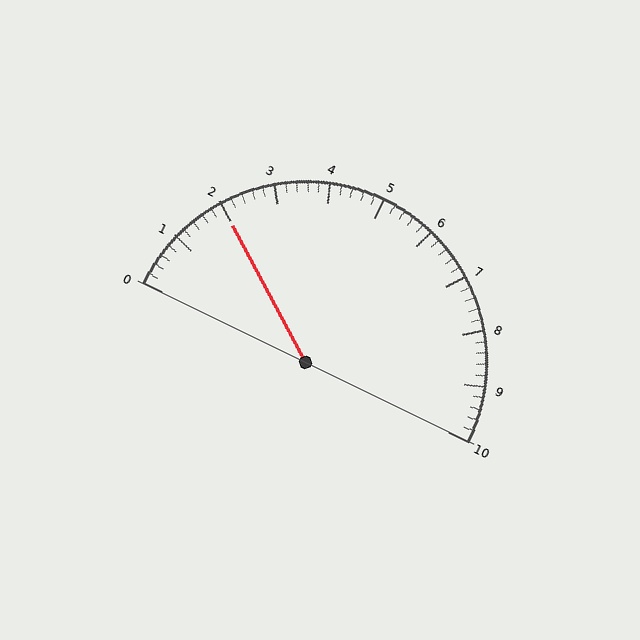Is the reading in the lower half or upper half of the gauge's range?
The reading is in the lower half of the range (0 to 10).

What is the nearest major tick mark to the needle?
The nearest major tick mark is 2.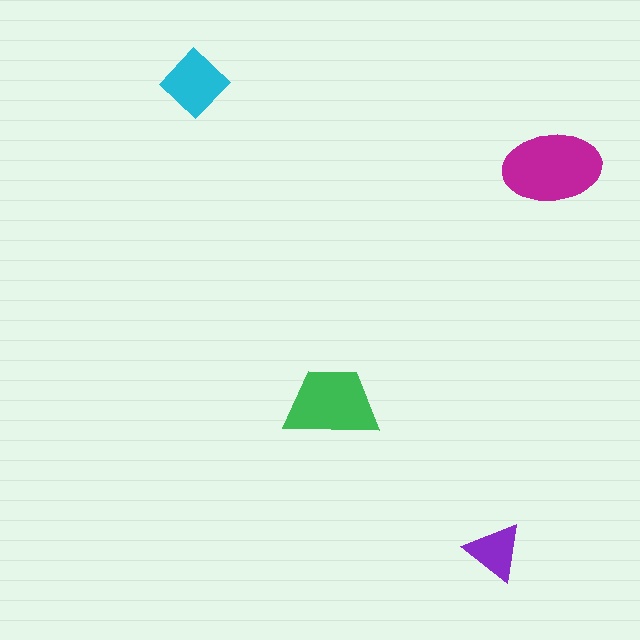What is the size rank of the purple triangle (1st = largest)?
4th.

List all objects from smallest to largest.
The purple triangle, the cyan diamond, the green trapezoid, the magenta ellipse.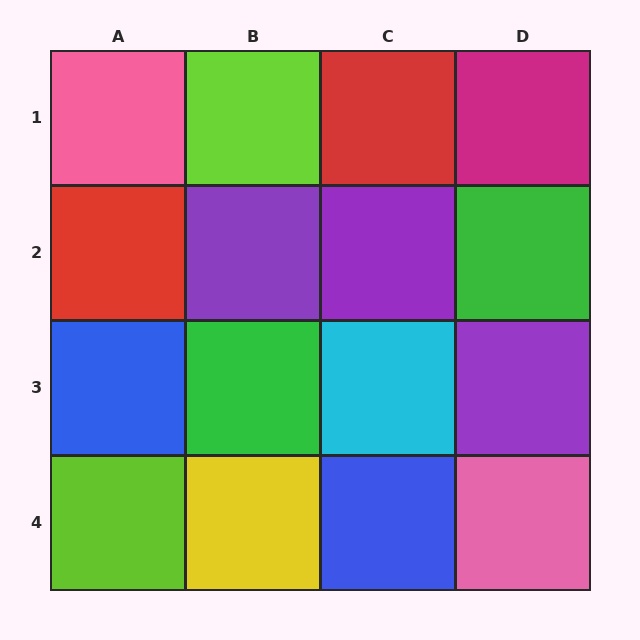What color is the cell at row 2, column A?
Red.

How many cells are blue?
2 cells are blue.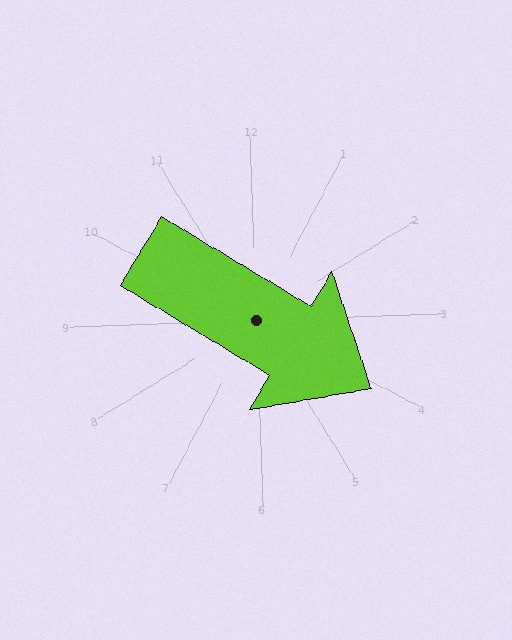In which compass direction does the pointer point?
Southeast.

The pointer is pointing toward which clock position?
Roughly 4 o'clock.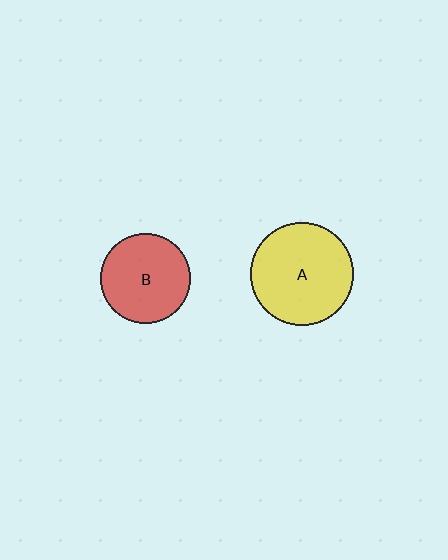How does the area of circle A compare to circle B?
Approximately 1.3 times.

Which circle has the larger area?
Circle A (yellow).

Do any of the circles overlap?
No, none of the circles overlap.